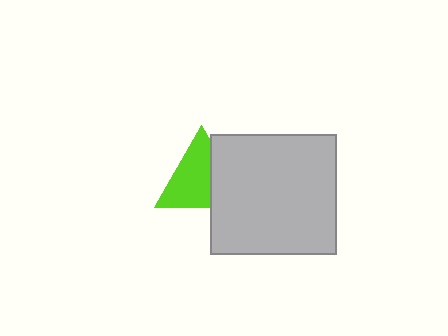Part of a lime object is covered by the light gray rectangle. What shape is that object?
It is a triangle.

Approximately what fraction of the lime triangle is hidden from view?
Roughly 35% of the lime triangle is hidden behind the light gray rectangle.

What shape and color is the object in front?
The object in front is a light gray rectangle.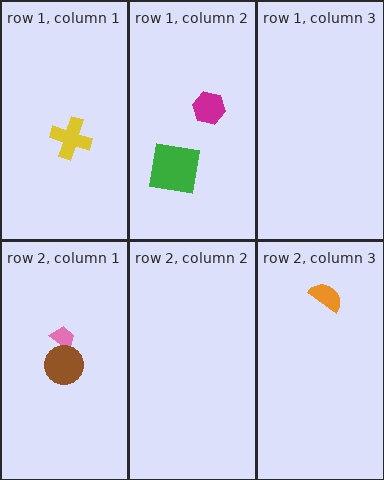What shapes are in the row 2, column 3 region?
The orange semicircle.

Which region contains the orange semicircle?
The row 2, column 3 region.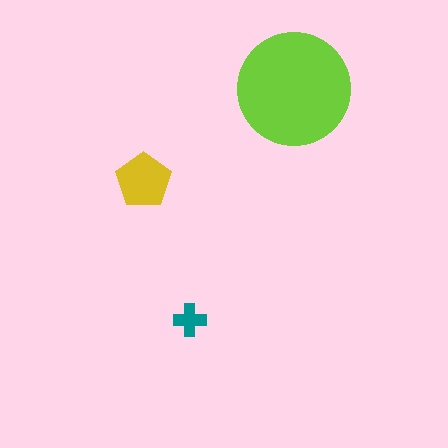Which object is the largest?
The lime circle.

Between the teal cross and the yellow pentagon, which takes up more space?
The yellow pentagon.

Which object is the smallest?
The teal cross.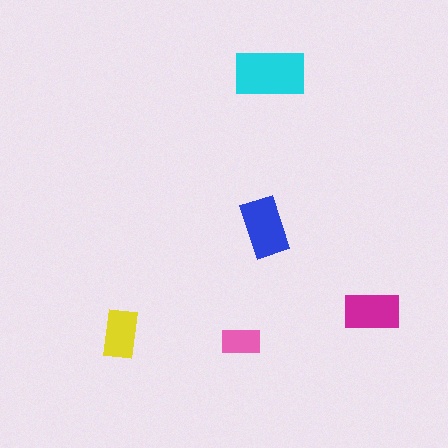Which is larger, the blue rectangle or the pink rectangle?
The blue one.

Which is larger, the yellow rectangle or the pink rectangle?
The yellow one.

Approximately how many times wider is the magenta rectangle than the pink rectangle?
About 1.5 times wider.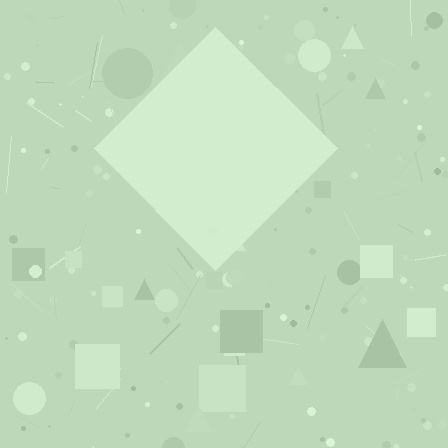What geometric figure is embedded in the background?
A diamond is embedded in the background.